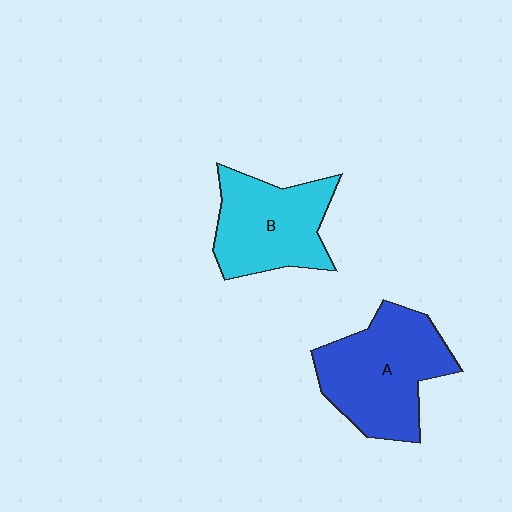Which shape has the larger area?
Shape A (blue).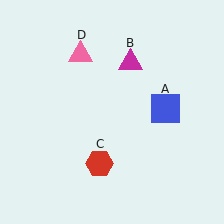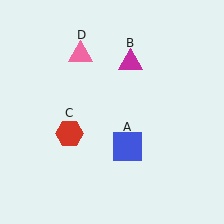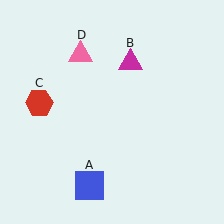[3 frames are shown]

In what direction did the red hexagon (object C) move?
The red hexagon (object C) moved up and to the left.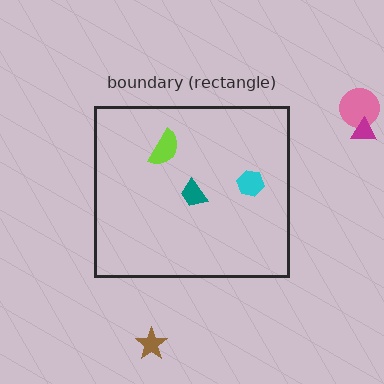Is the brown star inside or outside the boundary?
Outside.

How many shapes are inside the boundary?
3 inside, 3 outside.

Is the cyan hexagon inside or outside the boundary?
Inside.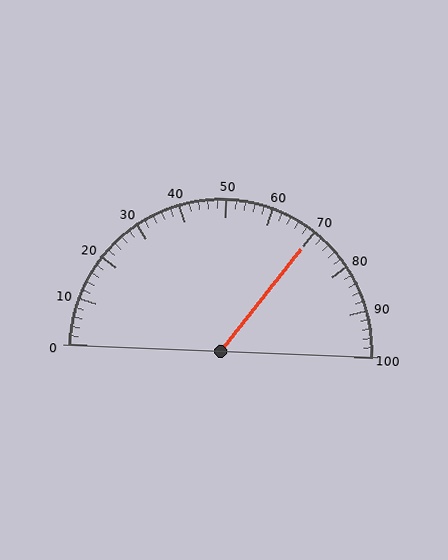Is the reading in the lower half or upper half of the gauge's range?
The reading is in the upper half of the range (0 to 100).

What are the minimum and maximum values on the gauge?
The gauge ranges from 0 to 100.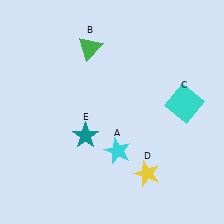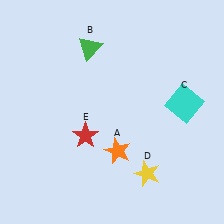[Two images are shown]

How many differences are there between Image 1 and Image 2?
There are 2 differences between the two images.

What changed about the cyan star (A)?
In Image 1, A is cyan. In Image 2, it changed to orange.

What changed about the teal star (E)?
In Image 1, E is teal. In Image 2, it changed to red.